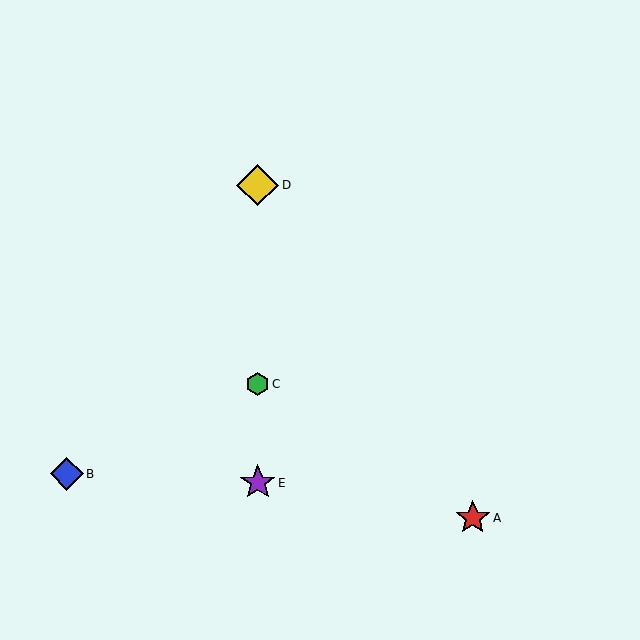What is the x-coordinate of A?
Object A is at x≈473.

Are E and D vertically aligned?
Yes, both are at x≈258.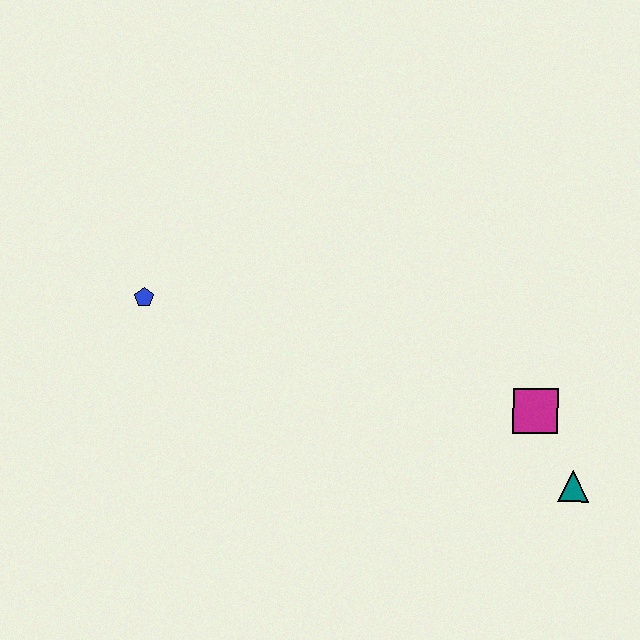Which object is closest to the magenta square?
The teal triangle is closest to the magenta square.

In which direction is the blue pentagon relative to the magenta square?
The blue pentagon is to the left of the magenta square.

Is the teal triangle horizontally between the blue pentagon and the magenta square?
No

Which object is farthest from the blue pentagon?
The teal triangle is farthest from the blue pentagon.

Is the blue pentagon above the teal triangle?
Yes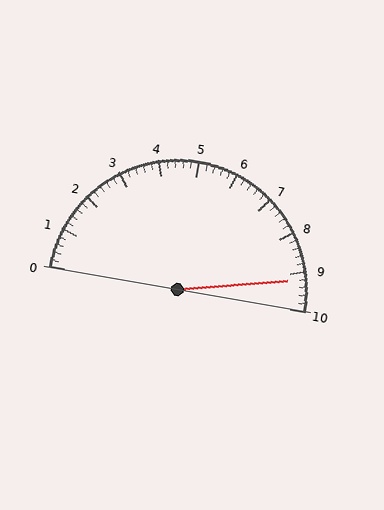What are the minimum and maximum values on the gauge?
The gauge ranges from 0 to 10.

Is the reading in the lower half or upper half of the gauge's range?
The reading is in the upper half of the range (0 to 10).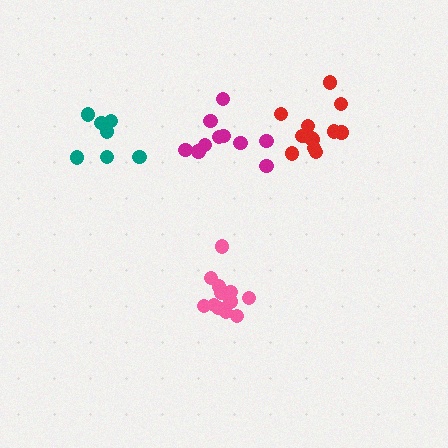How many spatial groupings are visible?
There are 4 spatial groupings.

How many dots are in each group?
Group 1: 10 dots, Group 2: 7 dots, Group 3: 12 dots, Group 4: 12 dots (41 total).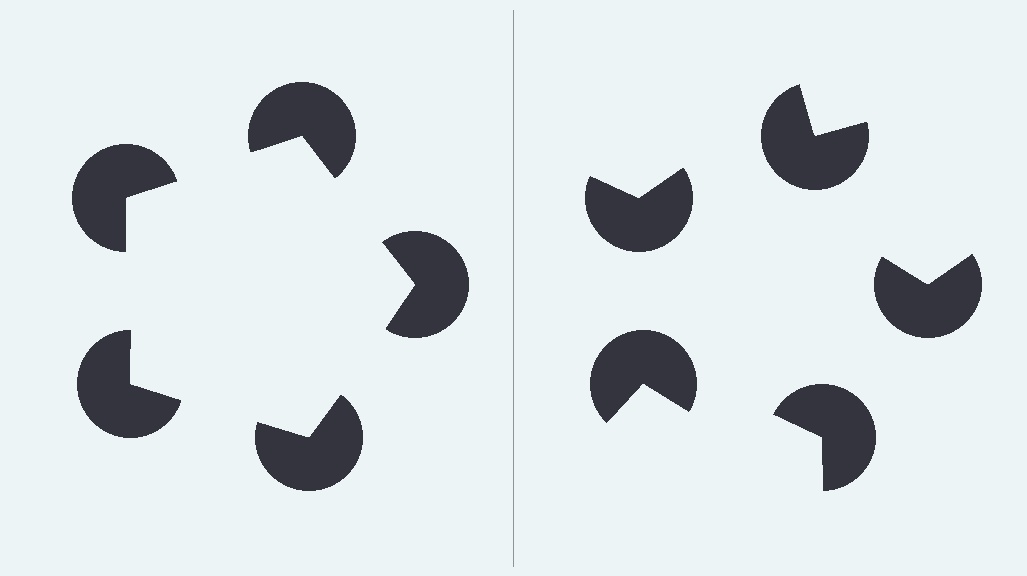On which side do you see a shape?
An illusory pentagon appears on the left side. On the right side the wedge cuts are rotated, so no coherent shape forms.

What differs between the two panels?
The pac-man discs are positioned identically on both sides; only the wedge orientations differ. On the left they align to a pentagon; on the right they are misaligned.